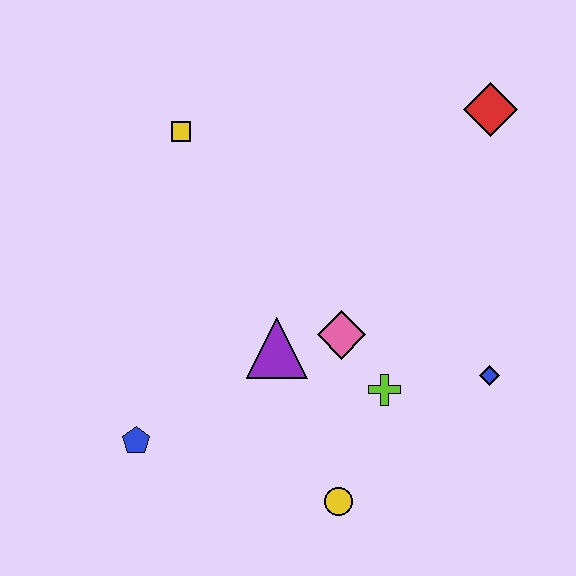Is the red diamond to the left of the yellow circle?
No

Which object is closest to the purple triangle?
The pink diamond is closest to the purple triangle.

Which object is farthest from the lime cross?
The yellow square is farthest from the lime cross.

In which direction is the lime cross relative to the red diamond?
The lime cross is below the red diamond.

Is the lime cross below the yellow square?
Yes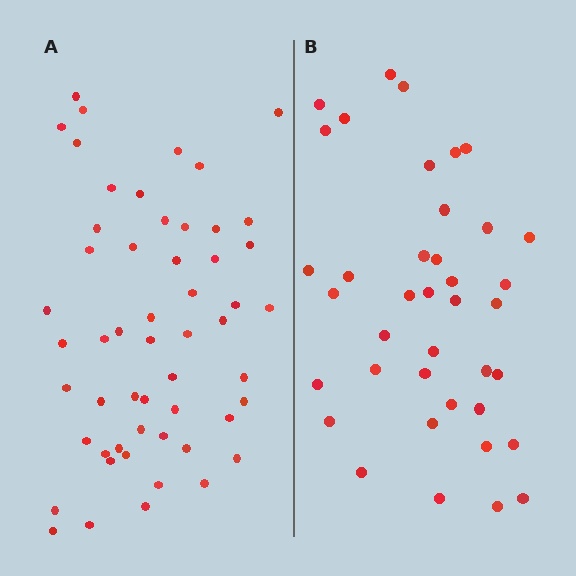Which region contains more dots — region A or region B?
Region A (the left region) has more dots.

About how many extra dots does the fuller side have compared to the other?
Region A has approximately 15 more dots than region B.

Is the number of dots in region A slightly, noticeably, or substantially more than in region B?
Region A has noticeably more, but not dramatically so. The ratio is roughly 1.4 to 1.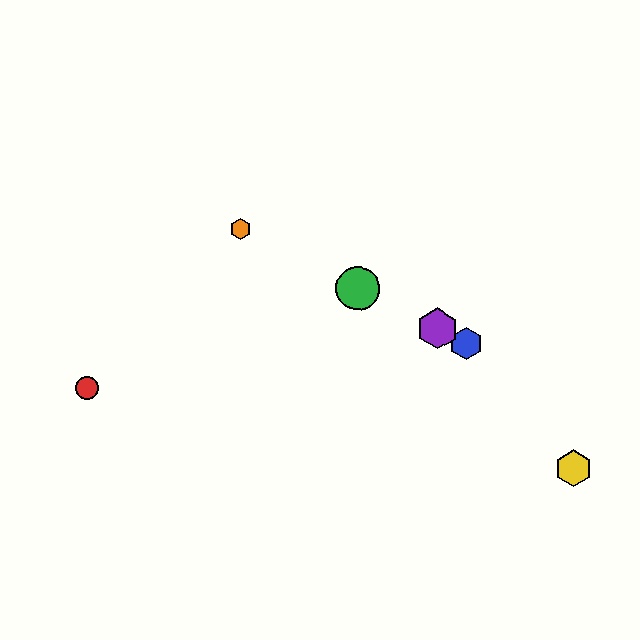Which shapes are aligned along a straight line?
The blue hexagon, the green circle, the purple hexagon, the orange hexagon are aligned along a straight line.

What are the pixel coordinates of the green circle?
The green circle is at (358, 289).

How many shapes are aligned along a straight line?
4 shapes (the blue hexagon, the green circle, the purple hexagon, the orange hexagon) are aligned along a straight line.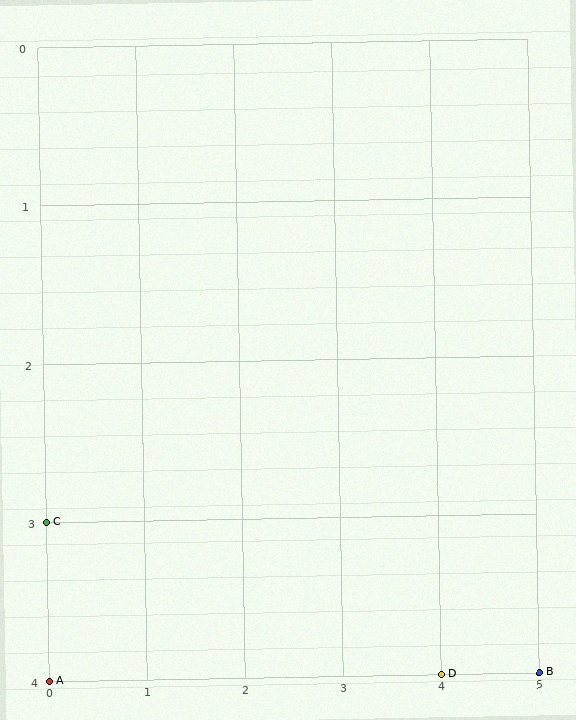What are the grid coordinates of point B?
Point B is at grid coordinates (5, 4).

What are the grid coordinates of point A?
Point A is at grid coordinates (0, 4).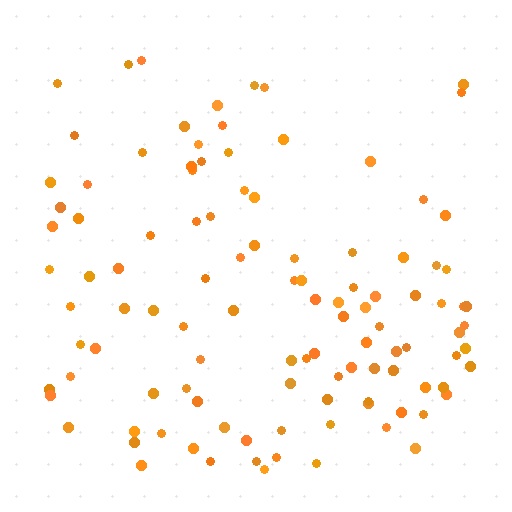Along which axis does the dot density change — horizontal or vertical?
Vertical.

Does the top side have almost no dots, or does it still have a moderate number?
Still a moderate number, just noticeably fewer than the bottom.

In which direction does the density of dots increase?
From top to bottom, with the bottom side densest.